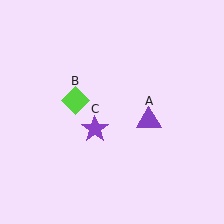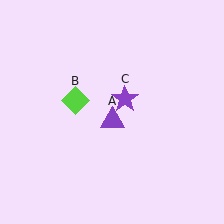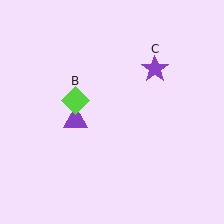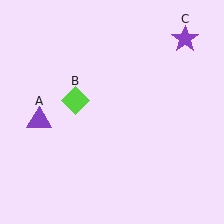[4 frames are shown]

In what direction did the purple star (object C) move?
The purple star (object C) moved up and to the right.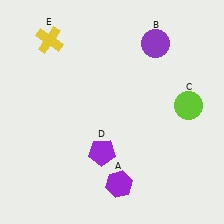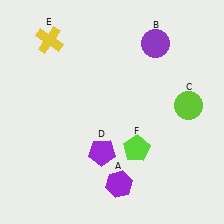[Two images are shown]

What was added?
A lime pentagon (F) was added in Image 2.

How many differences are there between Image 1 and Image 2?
There is 1 difference between the two images.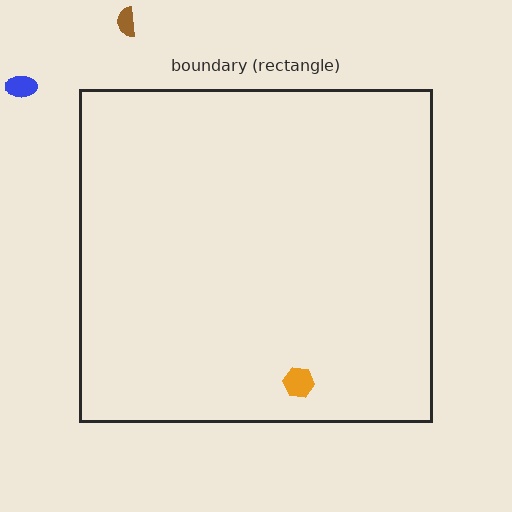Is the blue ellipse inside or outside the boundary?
Outside.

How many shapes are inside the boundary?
1 inside, 2 outside.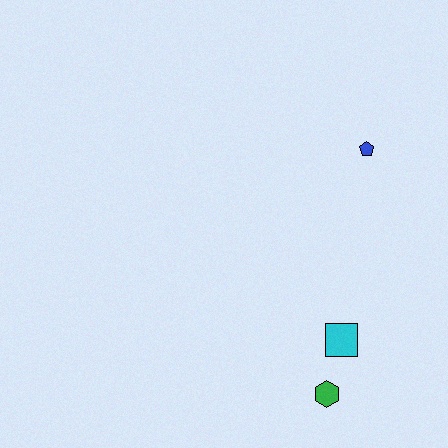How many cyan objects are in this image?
There is 1 cyan object.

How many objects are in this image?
There are 3 objects.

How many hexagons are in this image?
There is 1 hexagon.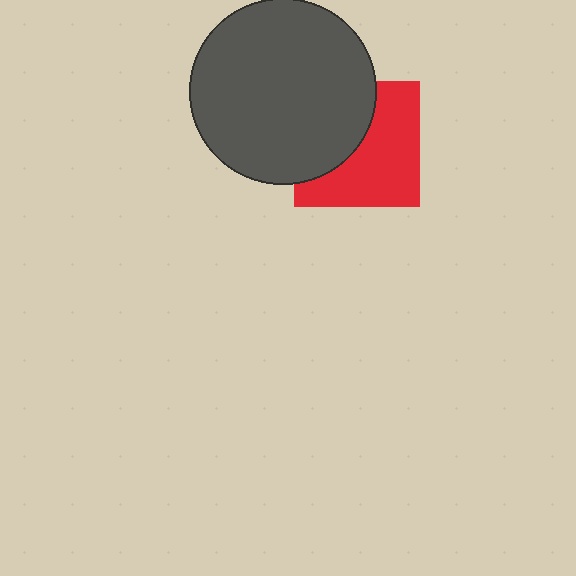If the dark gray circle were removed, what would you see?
You would see the complete red square.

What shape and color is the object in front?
The object in front is a dark gray circle.